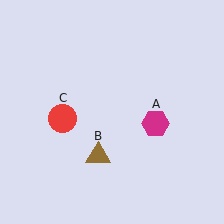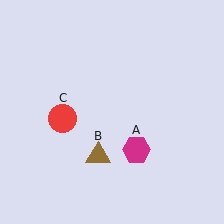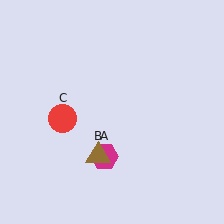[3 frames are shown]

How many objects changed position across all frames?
1 object changed position: magenta hexagon (object A).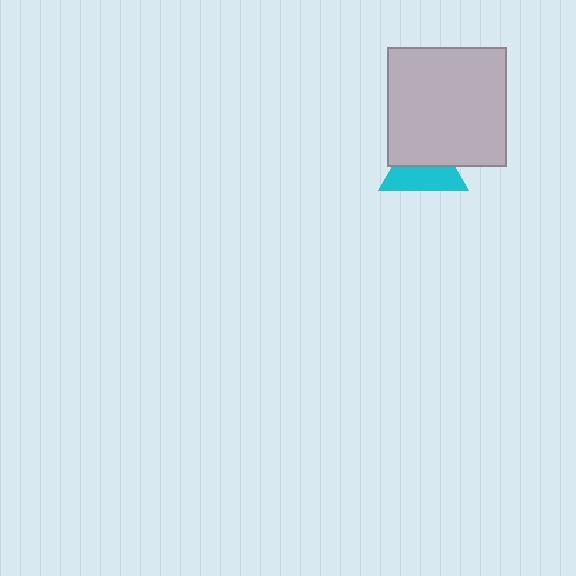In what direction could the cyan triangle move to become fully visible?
The cyan triangle could move down. That would shift it out from behind the light gray square entirely.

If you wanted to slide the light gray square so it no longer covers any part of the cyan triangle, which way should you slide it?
Slide it up — that is the most direct way to separate the two shapes.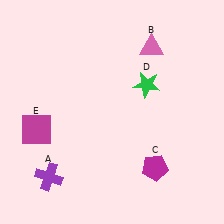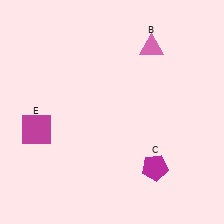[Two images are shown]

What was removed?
The green star (D), the purple cross (A) were removed in Image 2.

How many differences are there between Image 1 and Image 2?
There are 2 differences between the two images.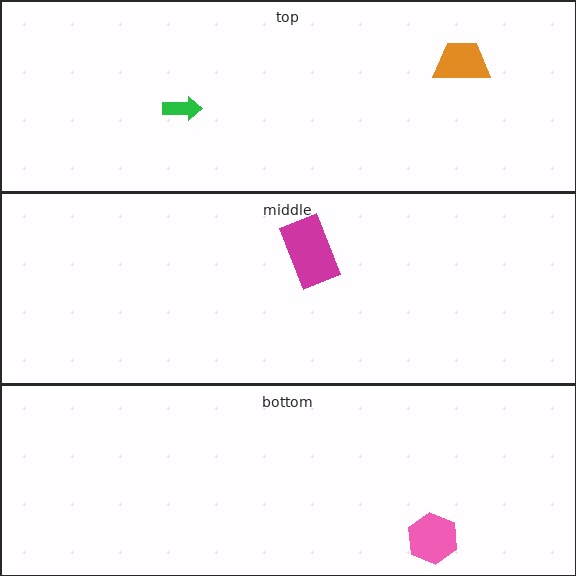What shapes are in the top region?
The orange trapezoid, the green arrow.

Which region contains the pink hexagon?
The bottom region.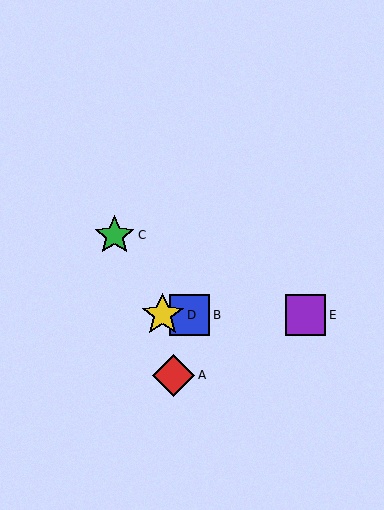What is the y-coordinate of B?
Object B is at y≈315.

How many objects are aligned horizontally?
3 objects (B, D, E) are aligned horizontally.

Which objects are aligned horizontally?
Objects B, D, E are aligned horizontally.